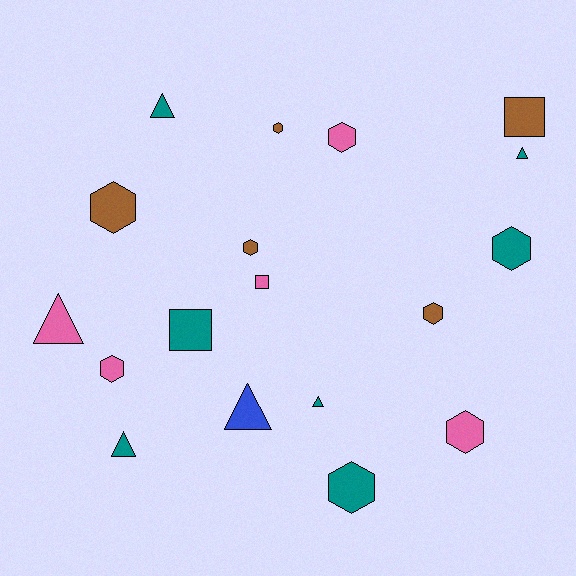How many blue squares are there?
There are no blue squares.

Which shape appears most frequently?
Hexagon, with 9 objects.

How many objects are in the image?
There are 18 objects.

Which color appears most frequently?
Teal, with 7 objects.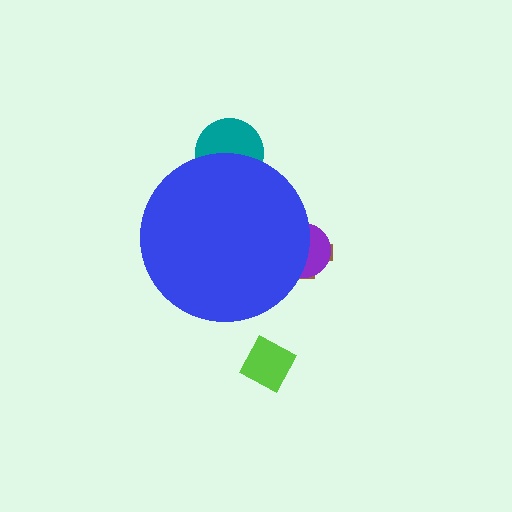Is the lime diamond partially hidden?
No, the lime diamond is fully visible.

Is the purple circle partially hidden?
Yes, the purple circle is partially hidden behind the blue circle.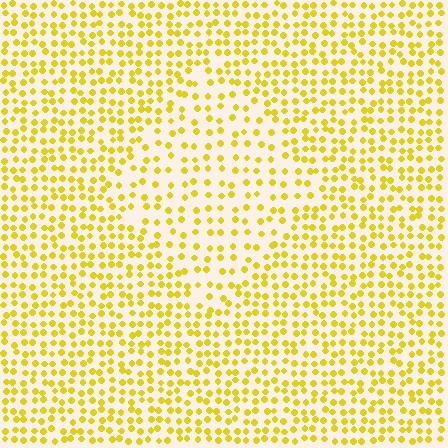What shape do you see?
I see a diamond.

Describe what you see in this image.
The image contains small yellow elements arranged at two different densities. A diamond-shaped region is visible where the elements are less densely packed than the surrounding area.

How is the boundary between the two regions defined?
The boundary is defined by a change in element density (approximately 1.7x ratio). All elements are the same color, size, and shape.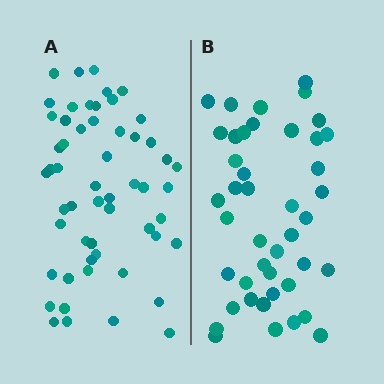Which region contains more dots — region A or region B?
Region A (the left region) has more dots.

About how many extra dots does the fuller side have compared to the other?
Region A has roughly 12 or so more dots than region B.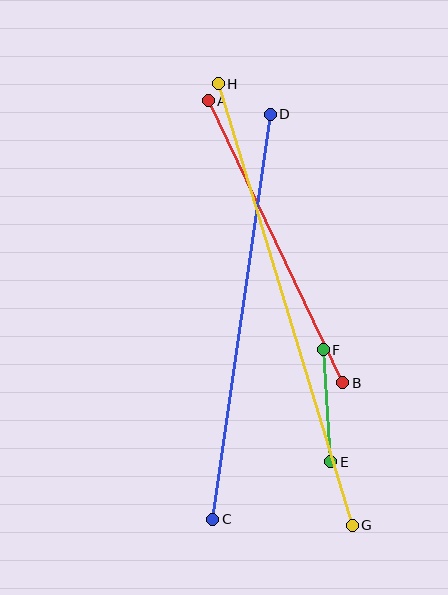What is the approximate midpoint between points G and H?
The midpoint is at approximately (285, 305) pixels.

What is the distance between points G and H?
The distance is approximately 461 pixels.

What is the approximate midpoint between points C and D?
The midpoint is at approximately (242, 317) pixels.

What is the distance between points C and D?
The distance is approximately 409 pixels.